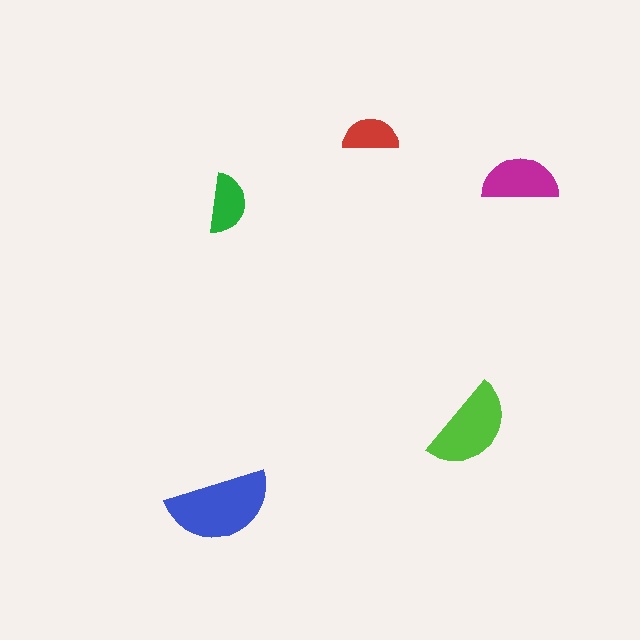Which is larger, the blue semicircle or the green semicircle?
The blue one.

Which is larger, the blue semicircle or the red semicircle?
The blue one.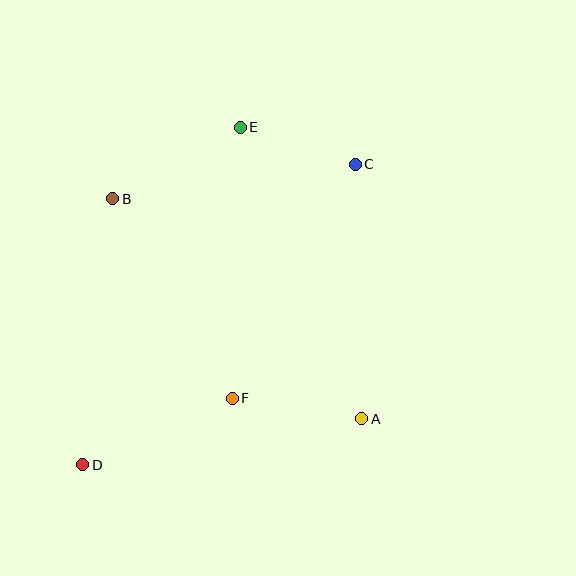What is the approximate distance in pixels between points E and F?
The distance between E and F is approximately 271 pixels.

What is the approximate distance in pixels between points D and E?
The distance between D and E is approximately 373 pixels.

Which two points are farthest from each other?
Points C and D are farthest from each other.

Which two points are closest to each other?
Points C and E are closest to each other.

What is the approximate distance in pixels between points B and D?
The distance between B and D is approximately 268 pixels.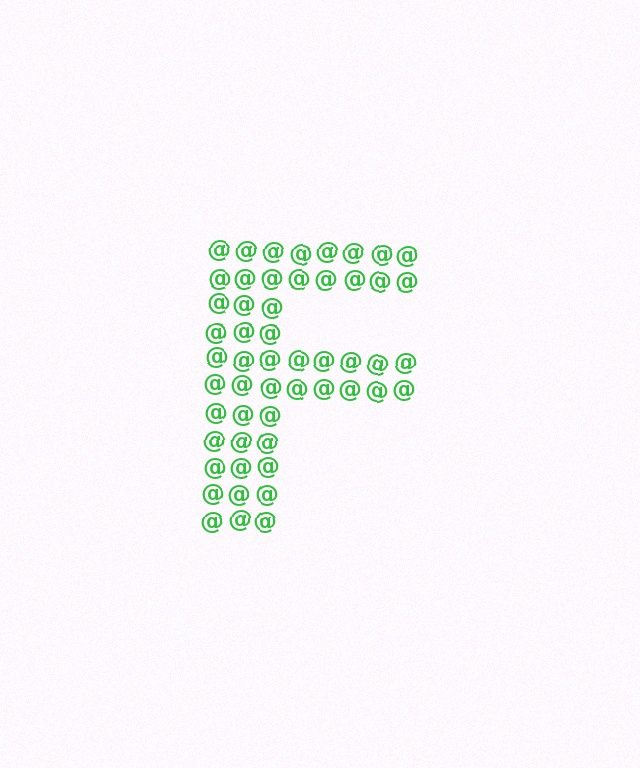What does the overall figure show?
The overall figure shows the letter F.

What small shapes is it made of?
It is made of small at signs.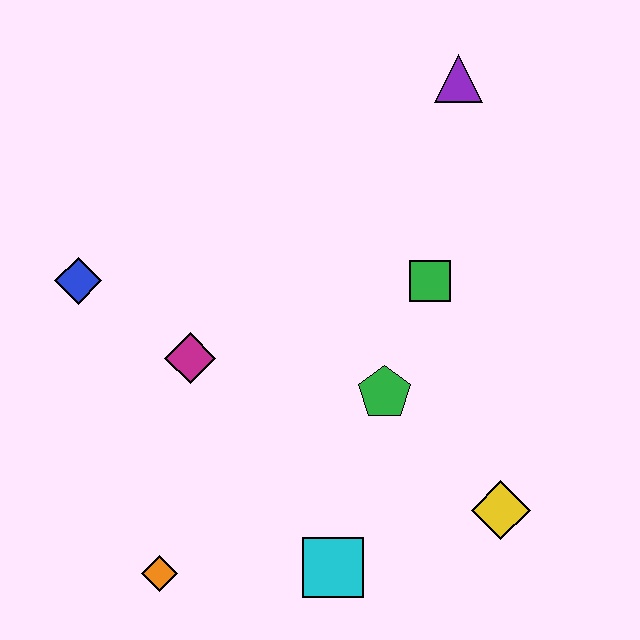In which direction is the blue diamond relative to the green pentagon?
The blue diamond is to the left of the green pentagon.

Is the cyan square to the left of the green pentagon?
Yes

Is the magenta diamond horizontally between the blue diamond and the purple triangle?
Yes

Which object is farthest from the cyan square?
The purple triangle is farthest from the cyan square.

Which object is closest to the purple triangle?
The green square is closest to the purple triangle.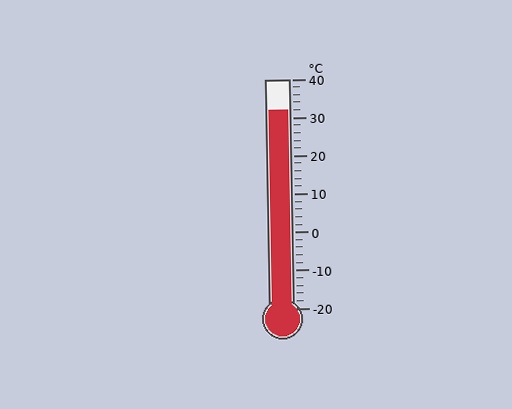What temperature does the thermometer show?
The thermometer shows approximately 32°C.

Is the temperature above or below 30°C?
The temperature is above 30°C.